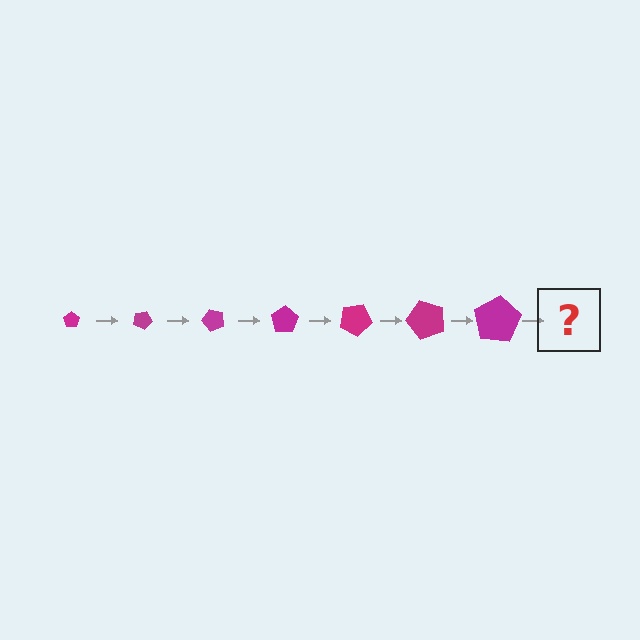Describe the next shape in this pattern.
It should be a pentagon, larger than the previous one and rotated 175 degrees from the start.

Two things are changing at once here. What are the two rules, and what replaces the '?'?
The two rules are that the pentagon grows larger each step and it rotates 25 degrees each step. The '?' should be a pentagon, larger than the previous one and rotated 175 degrees from the start.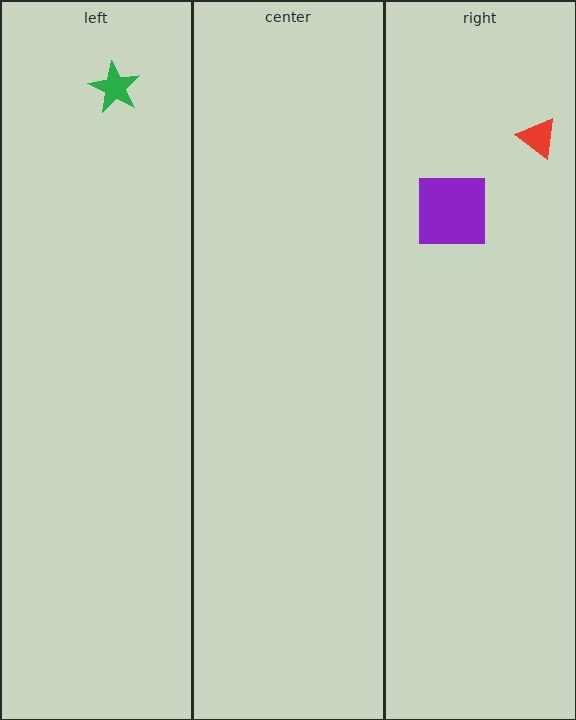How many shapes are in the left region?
1.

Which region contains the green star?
The left region.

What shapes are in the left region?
The green star.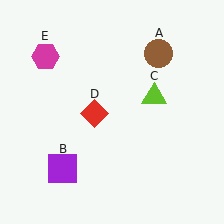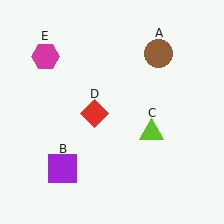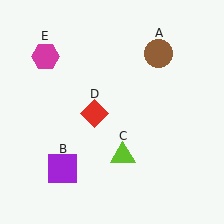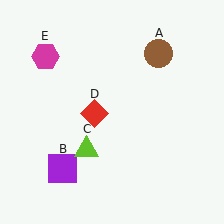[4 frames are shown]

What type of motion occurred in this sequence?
The lime triangle (object C) rotated clockwise around the center of the scene.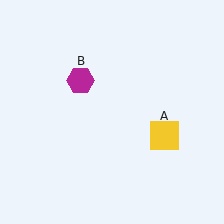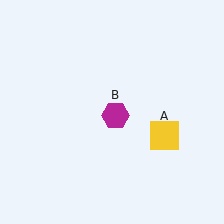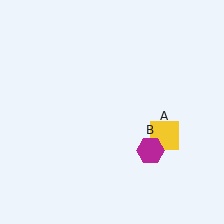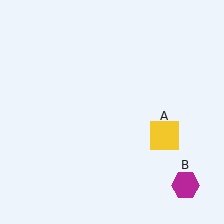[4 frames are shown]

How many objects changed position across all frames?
1 object changed position: magenta hexagon (object B).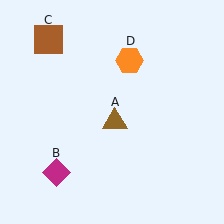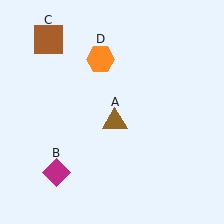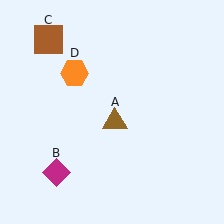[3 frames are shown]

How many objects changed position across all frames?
1 object changed position: orange hexagon (object D).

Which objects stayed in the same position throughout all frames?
Brown triangle (object A) and magenta diamond (object B) and brown square (object C) remained stationary.